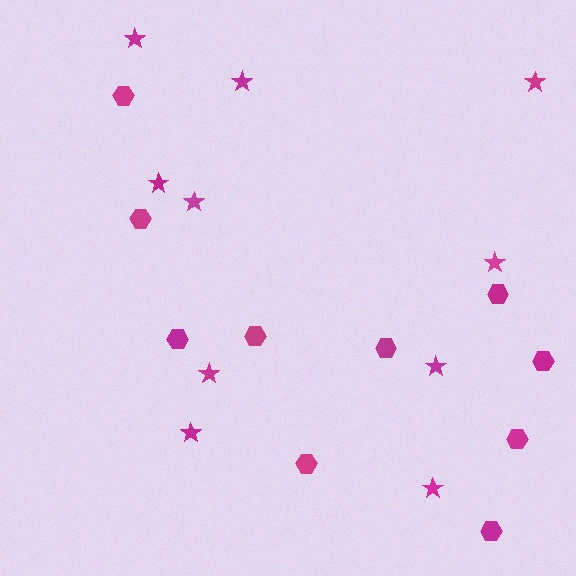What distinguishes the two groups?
There are 2 groups: one group of hexagons (10) and one group of stars (10).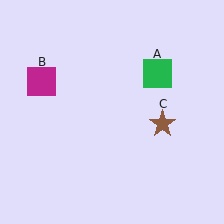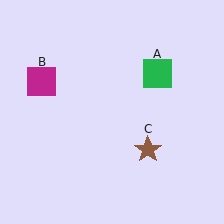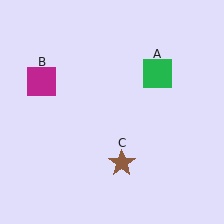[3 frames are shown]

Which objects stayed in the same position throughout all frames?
Green square (object A) and magenta square (object B) remained stationary.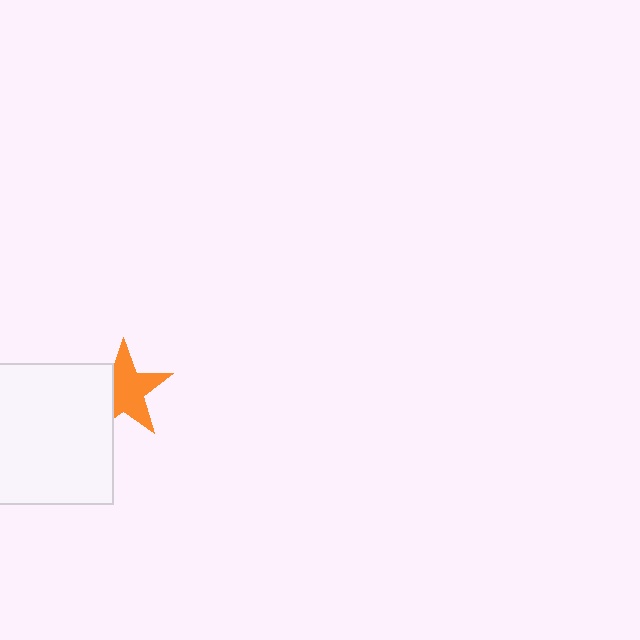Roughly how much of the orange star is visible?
Most of it is visible (roughly 69%).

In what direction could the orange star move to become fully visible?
The orange star could move right. That would shift it out from behind the white square entirely.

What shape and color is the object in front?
The object in front is a white square.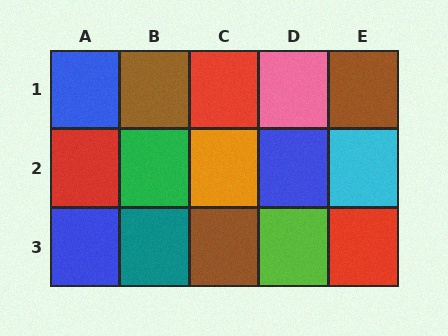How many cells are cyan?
1 cell is cyan.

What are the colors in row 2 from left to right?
Red, green, orange, blue, cyan.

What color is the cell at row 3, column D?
Lime.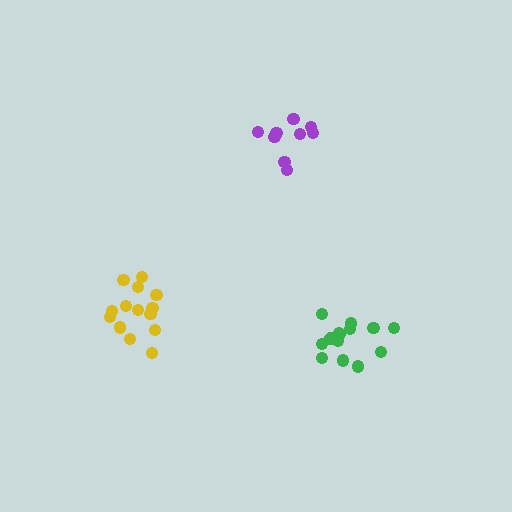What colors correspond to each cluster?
The clusters are colored: yellow, purple, green.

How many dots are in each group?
Group 1: 14 dots, Group 2: 9 dots, Group 3: 14 dots (37 total).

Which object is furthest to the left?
The yellow cluster is leftmost.